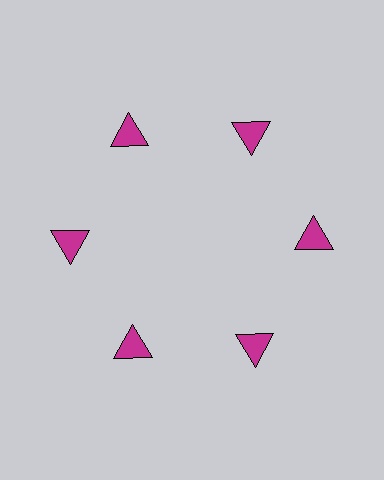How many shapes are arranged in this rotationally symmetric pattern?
There are 6 shapes, arranged in 6 groups of 1.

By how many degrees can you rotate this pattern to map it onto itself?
The pattern maps onto itself every 60 degrees of rotation.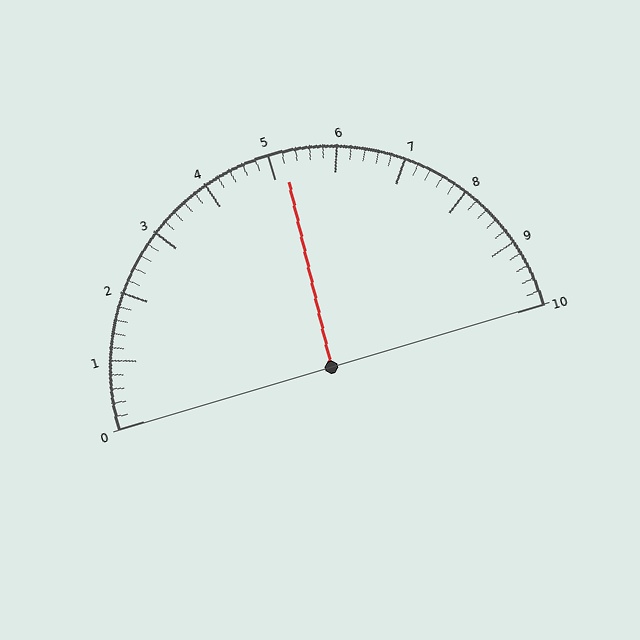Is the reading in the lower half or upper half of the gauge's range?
The reading is in the upper half of the range (0 to 10).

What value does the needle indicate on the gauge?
The needle indicates approximately 5.2.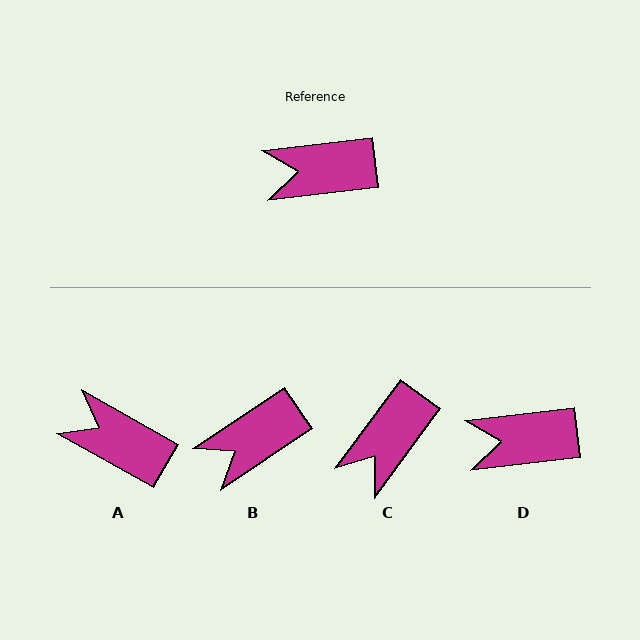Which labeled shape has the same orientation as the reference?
D.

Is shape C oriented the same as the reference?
No, it is off by about 47 degrees.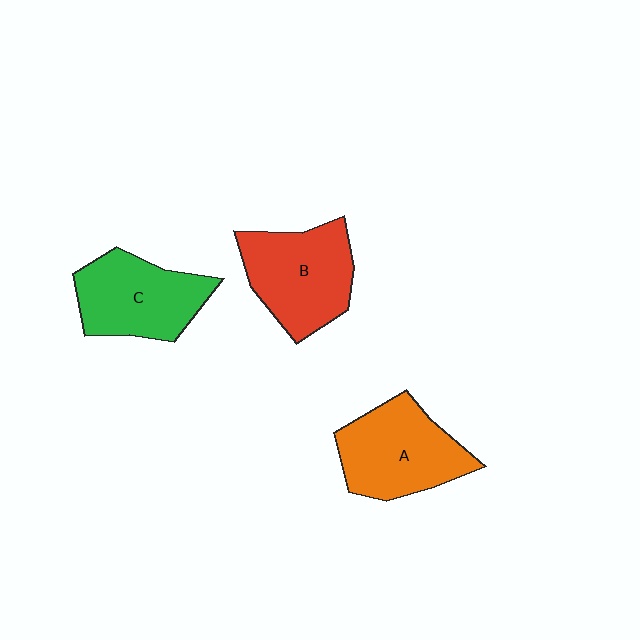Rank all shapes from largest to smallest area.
From largest to smallest: A (orange), B (red), C (green).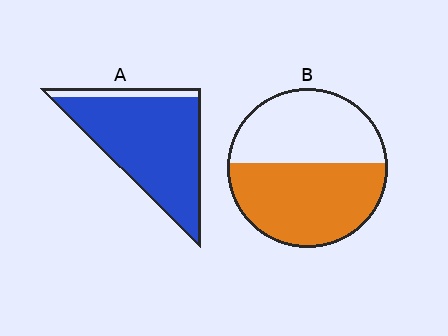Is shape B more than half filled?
Roughly half.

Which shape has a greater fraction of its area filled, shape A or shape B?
Shape A.